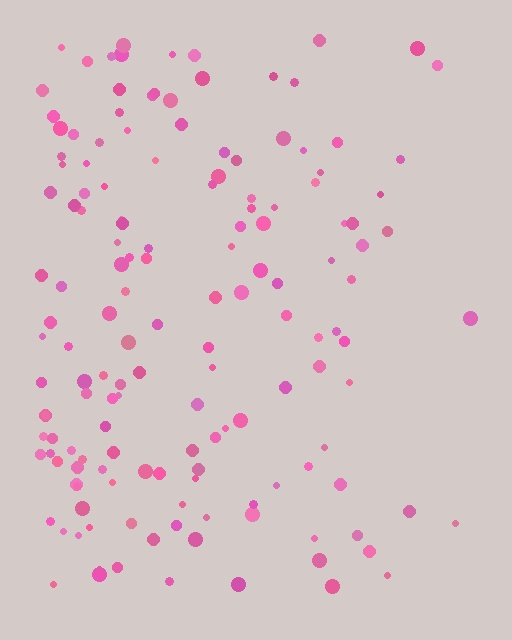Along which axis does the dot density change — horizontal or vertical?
Horizontal.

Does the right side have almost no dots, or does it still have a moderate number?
Still a moderate number, just noticeably fewer than the left.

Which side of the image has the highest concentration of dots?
The left.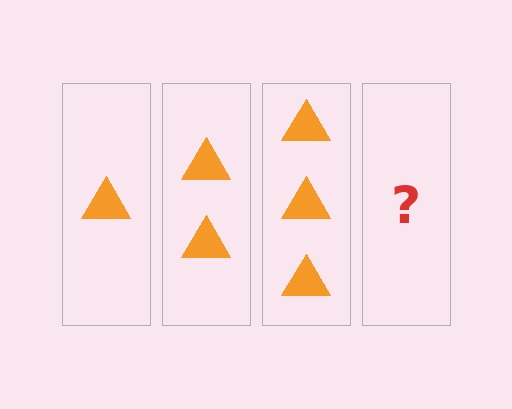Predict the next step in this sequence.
The next step is 4 triangles.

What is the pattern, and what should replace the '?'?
The pattern is that each step adds one more triangle. The '?' should be 4 triangles.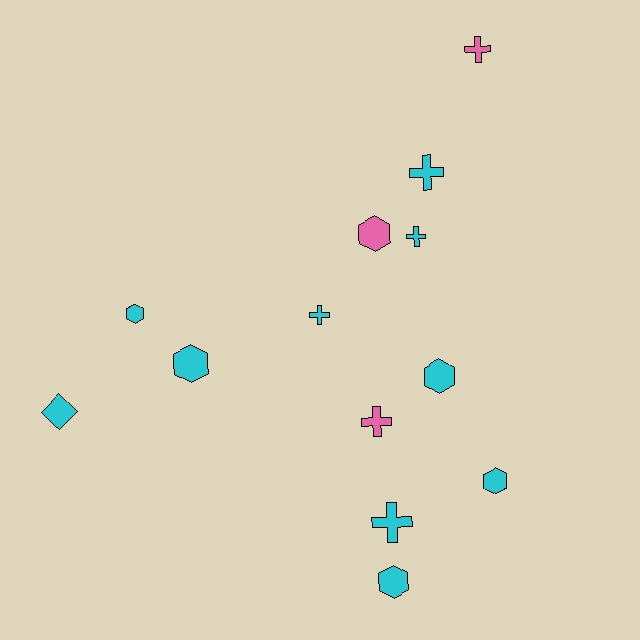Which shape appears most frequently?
Cross, with 6 objects.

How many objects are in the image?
There are 13 objects.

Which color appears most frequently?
Cyan, with 10 objects.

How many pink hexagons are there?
There is 1 pink hexagon.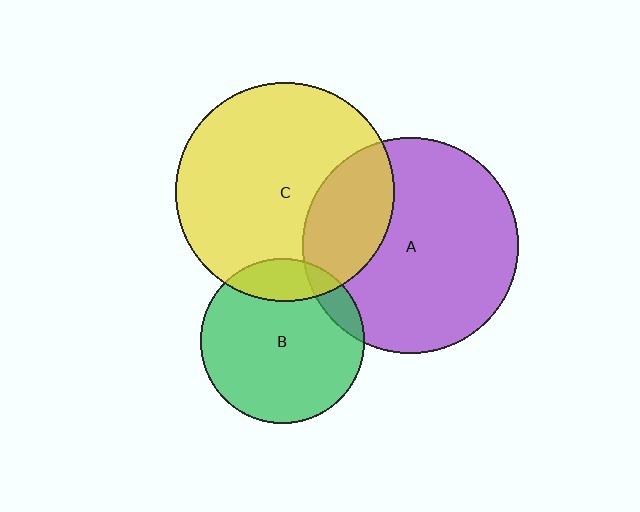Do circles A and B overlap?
Yes.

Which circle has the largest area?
Circle C (yellow).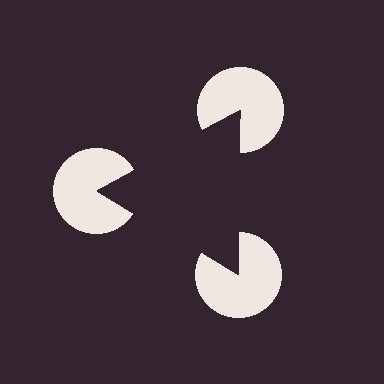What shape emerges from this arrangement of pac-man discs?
An illusory triangle — its edges are inferred from the aligned wedge cuts in the pac-man discs, not physically drawn.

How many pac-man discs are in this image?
There are 3 — one at each vertex of the illusory triangle.